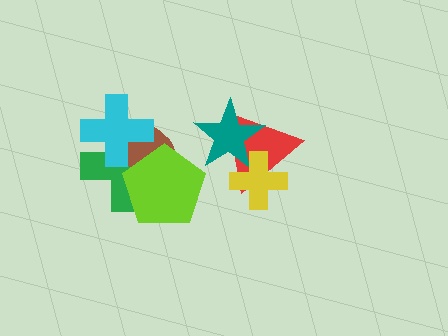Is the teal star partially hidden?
Yes, it is partially covered by another shape.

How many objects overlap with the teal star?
2 objects overlap with the teal star.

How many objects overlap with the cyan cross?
2 objects overlap with the cyan cross.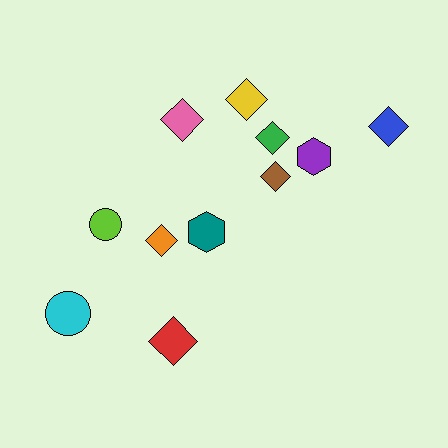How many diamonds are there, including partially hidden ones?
There are 7 diamonds.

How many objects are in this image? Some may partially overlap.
There are 11 objects.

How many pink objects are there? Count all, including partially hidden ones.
There is 1 pink object.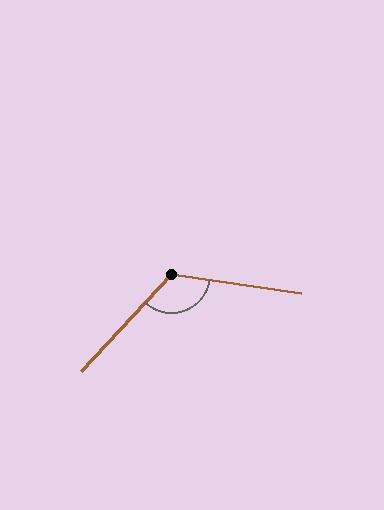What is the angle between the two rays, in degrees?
Approximately 124 degrees.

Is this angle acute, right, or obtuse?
It is obtuse.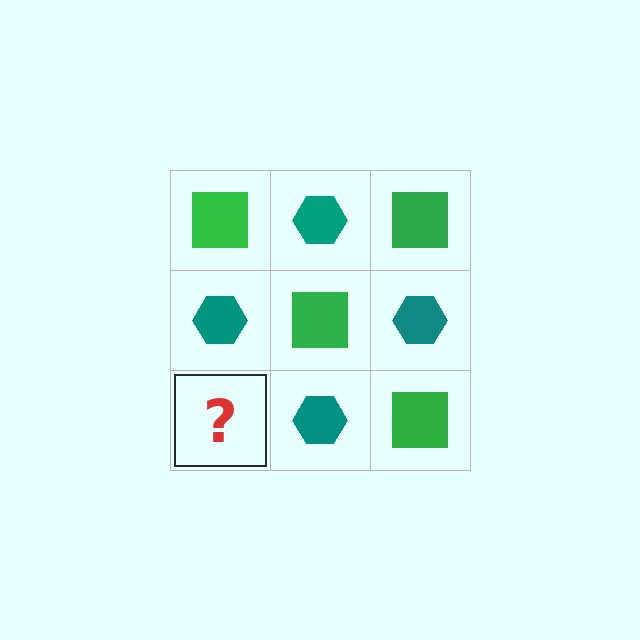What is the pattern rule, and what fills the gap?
The rule is that it alternates green square and teal hexagon in a checkerboard pattern. The gap should be filled with a green square.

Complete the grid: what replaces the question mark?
The question mark should be replaced with a green square.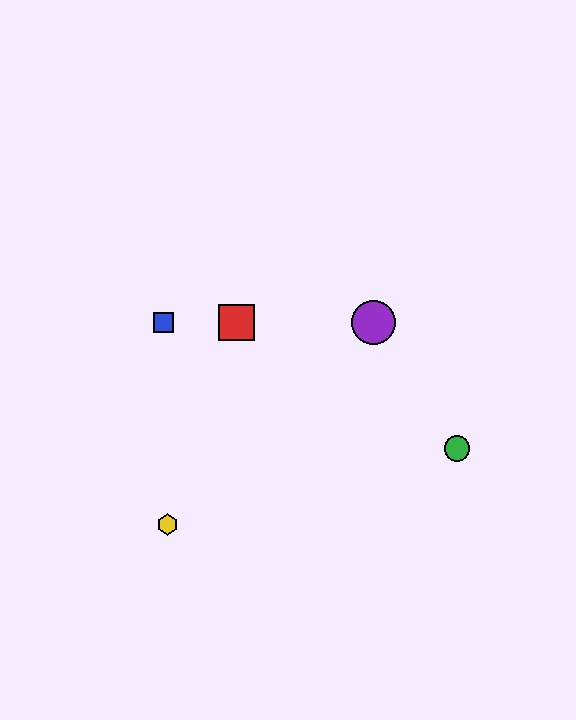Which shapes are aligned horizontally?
The red square, the blue square, the purple circle are aligned horizontally.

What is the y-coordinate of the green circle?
The green circle is at y≈448.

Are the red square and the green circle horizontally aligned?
No, the red square is at y≈322 and the green circle is at y≈448.